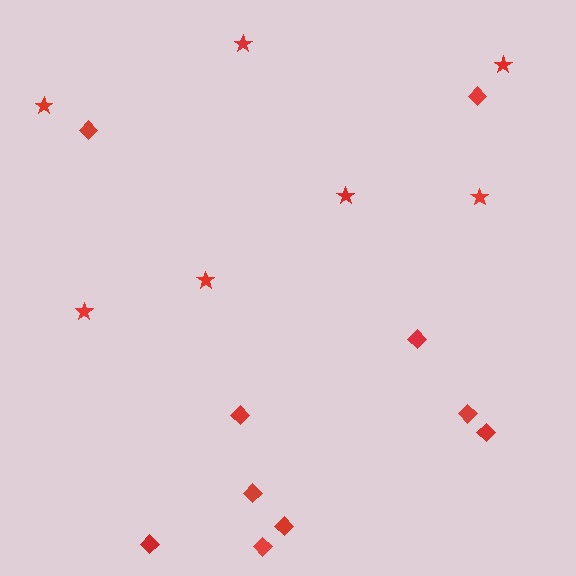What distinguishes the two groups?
There are 2 groups: one group of diamonds (10) and one group of stars (7).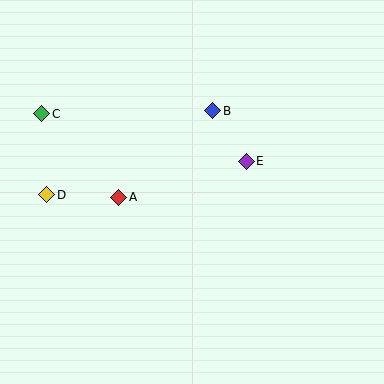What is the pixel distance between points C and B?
The distance between C and B is 171 pixels.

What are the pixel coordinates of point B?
Point B is at (213, 111).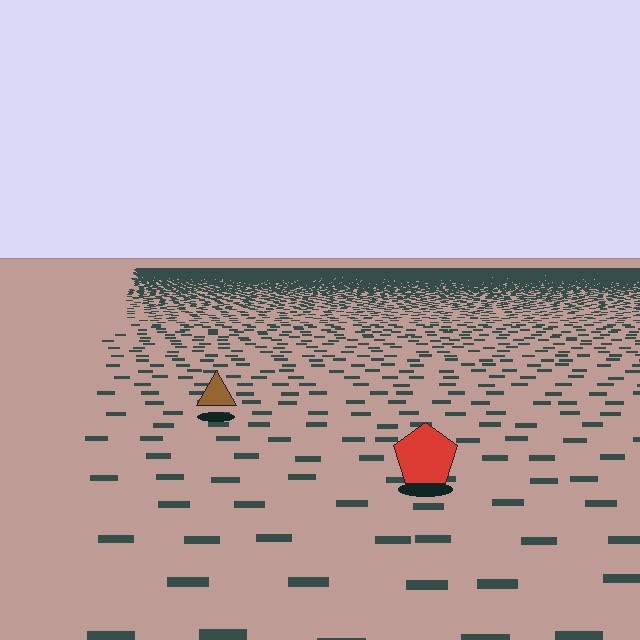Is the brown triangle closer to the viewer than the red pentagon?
No. The red pentagon is closer — you can tell from the texture gradient: the ground texture is coarser near it.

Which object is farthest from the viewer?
The brown triangle is farthest from the viewer. It appears smaller and the ground texture around it is denser.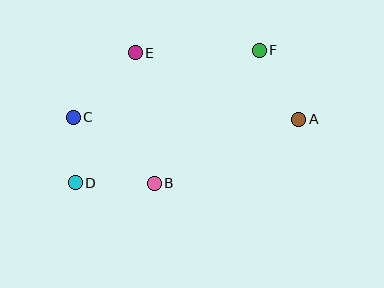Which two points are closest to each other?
Points C and D are closest to each other.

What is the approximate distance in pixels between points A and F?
The distance between A and F is approximately 79 pixels.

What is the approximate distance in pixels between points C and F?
The distance between C and F is approximately 198 pixels.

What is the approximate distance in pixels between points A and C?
The distance between A and C is approximately 226 pixels.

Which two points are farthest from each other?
Points A and D are farthest from each other.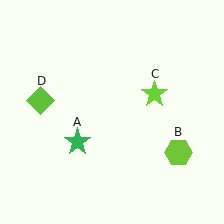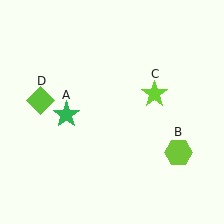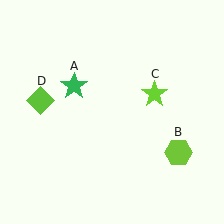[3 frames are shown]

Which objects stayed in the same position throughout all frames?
Lime hexagon (object B) and lime star (object C) and lime diamond (object D) remained stationary.